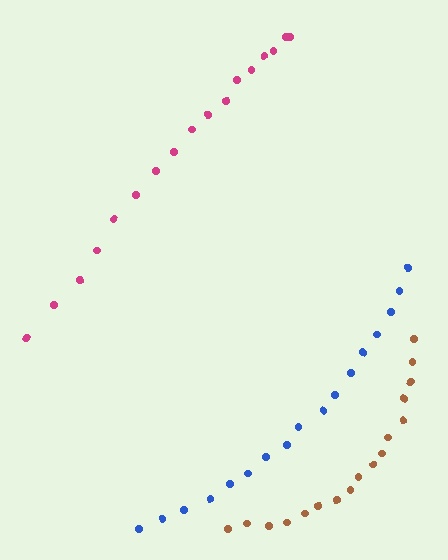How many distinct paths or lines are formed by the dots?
There are 3 distinct paths.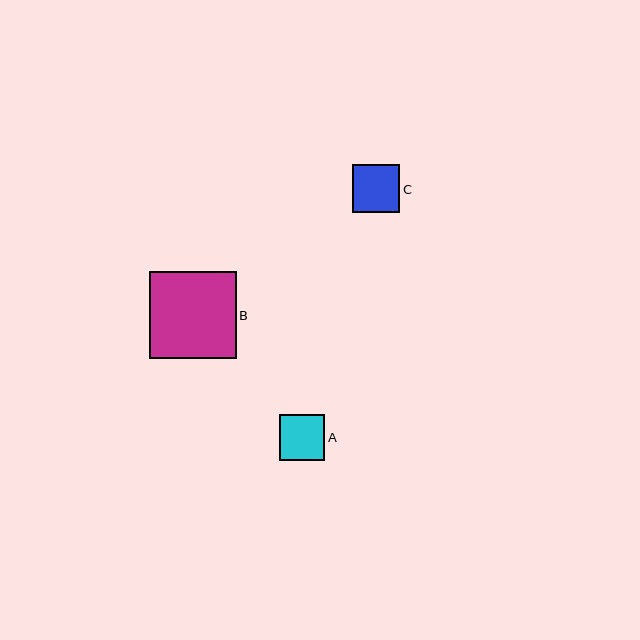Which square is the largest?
Square B is the largest with a size of approximately 87 pixels.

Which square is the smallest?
Square A is the smallest with a size of approximately 45 pixels.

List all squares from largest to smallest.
From largest to smallest: B, C, A.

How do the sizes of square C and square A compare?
Square C and square A are approximately the same size.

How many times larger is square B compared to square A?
Square B is approximately 1.9 times the size of square A.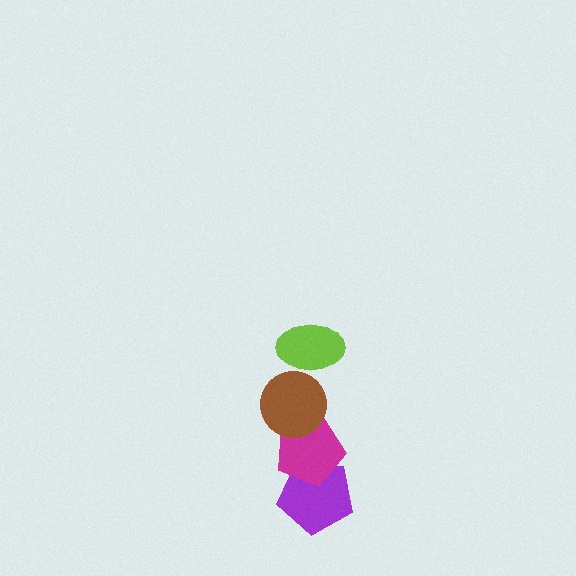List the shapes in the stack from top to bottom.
From top to bottom: the lime ellipse, the brown circle, the magenta pentagon, the purple pentagon.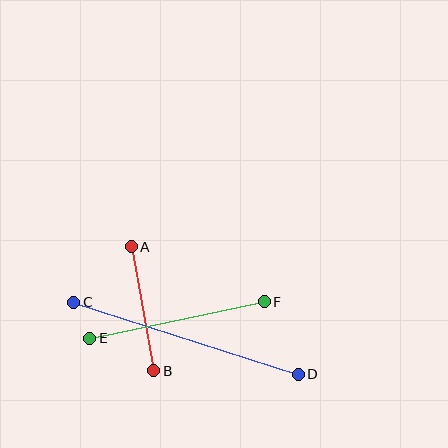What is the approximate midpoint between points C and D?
The midpoint is at approximately (186, 338) pixels.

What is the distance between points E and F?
The distance is approximately 178 pixels.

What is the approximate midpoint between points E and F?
The midpoint is at approximately (177, 320) pixels.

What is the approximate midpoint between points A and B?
The midpoint is at approximately (142, 309) pixels.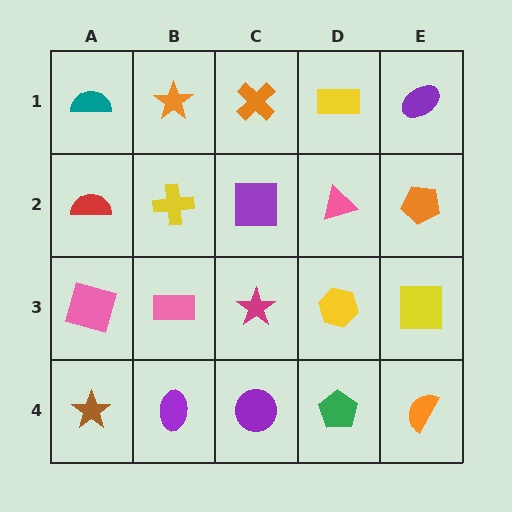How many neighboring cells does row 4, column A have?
2.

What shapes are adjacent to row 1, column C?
A purple square (row 2, column C), an orange star (row 1, column B), a yellow rectangle (row 1, column D).